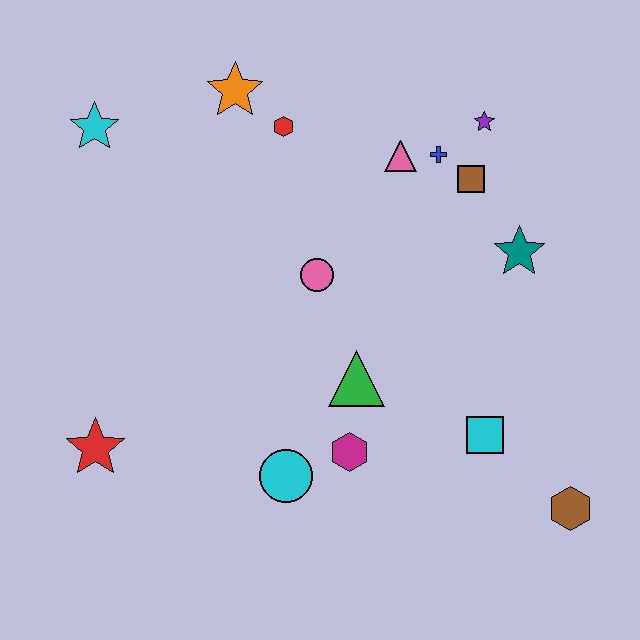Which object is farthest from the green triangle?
The cyan star is farthest from the green triangle.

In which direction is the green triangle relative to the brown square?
The green triangle is below the brown square.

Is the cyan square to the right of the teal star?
No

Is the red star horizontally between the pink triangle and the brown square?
No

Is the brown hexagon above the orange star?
No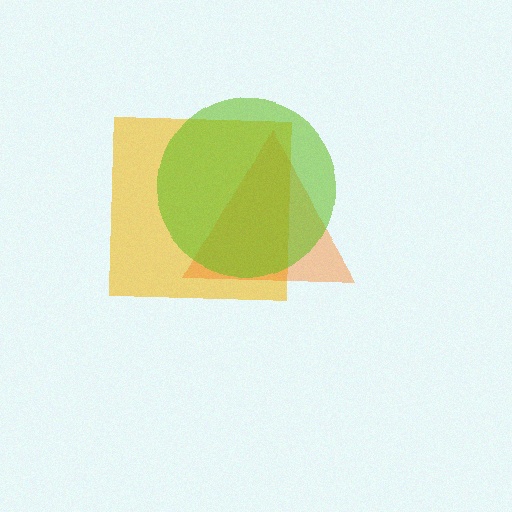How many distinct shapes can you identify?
There are 3 distinct shapes: a yellow square, an orange triangle, a lime circle.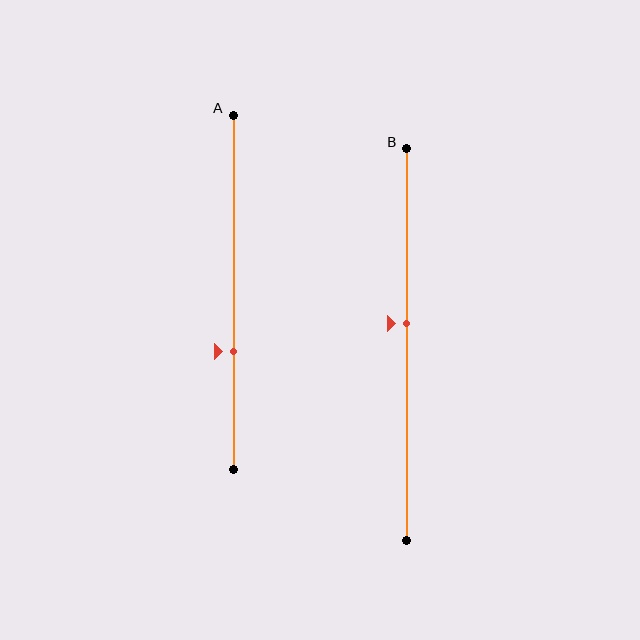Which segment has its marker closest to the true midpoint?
Segment B has its marker closest to the true midpoint.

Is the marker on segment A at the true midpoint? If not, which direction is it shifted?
No, the marker on segment A is shifted downward by about 17% of the segment length.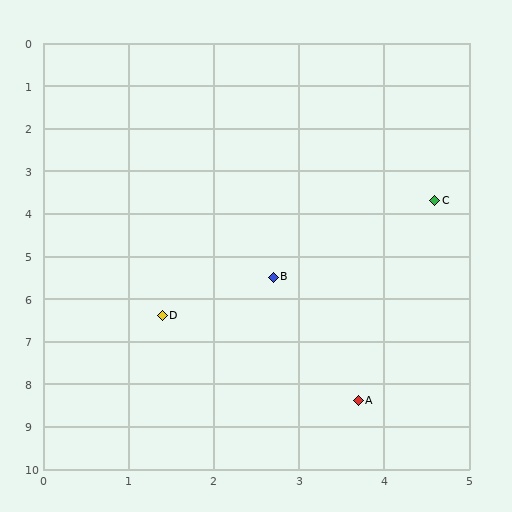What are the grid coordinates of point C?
Point C is at approximately (4.6, 3.7).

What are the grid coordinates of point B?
Point B is at approximately (2.7, 5.5).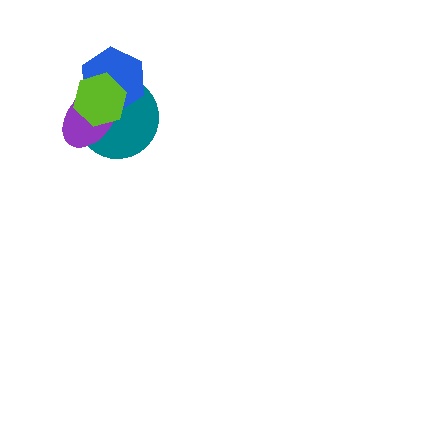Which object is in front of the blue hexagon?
The lime hexagon is in front of the blue hexagon.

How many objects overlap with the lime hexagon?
3 objects overlap with the lime hexagon.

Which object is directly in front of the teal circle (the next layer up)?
The purple ellipse is directly in front of the teal circle.